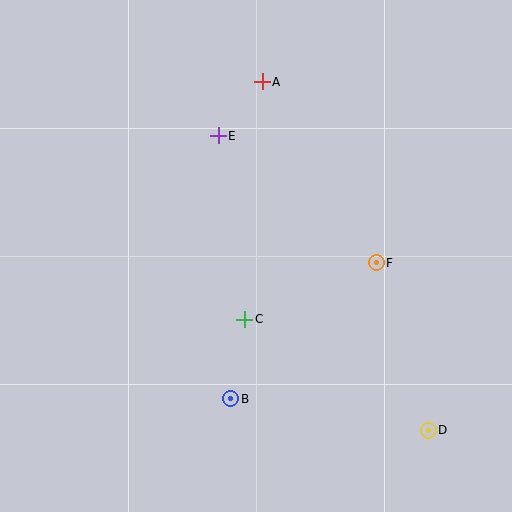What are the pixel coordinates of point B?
Point B is at (231, 399).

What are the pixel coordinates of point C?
Point C is at (245, 319).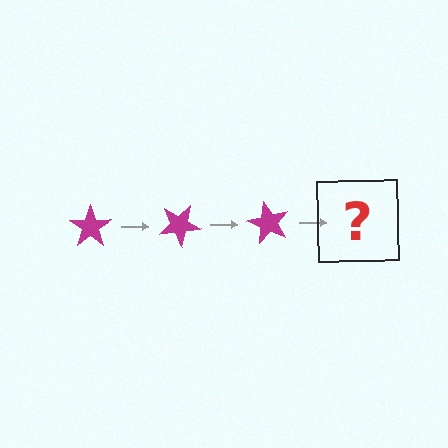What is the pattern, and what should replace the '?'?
The pattern is that the star rotates 30 degrees each step. The '?' should be a magenta star rotated 90 degrees.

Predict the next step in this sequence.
The next step is a magenta star rotated 90 degrees.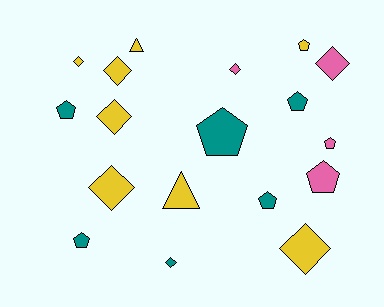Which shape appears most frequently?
Pentagon, with 8 objects.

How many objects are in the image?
There are 18 objects.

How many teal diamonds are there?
There is 1 teal diamond.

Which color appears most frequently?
Yellow, with 8 objects.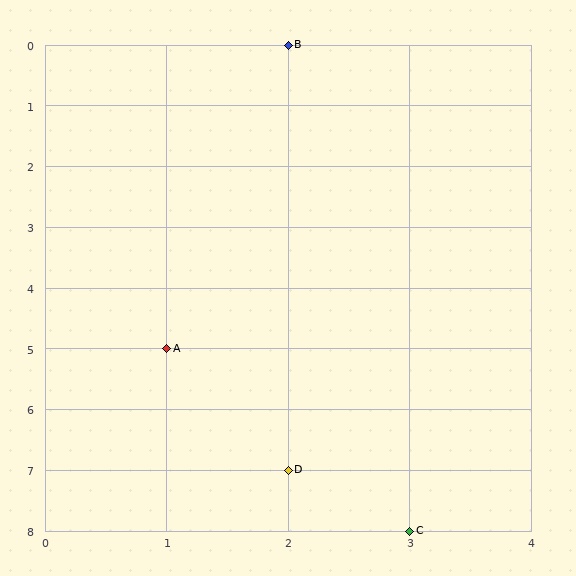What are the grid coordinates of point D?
Point D is at grid coordinates (2, 7).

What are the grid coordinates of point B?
Point B is at grid coordinates (2, 0).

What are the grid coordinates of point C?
Point C is at grid coordinates (3, 8).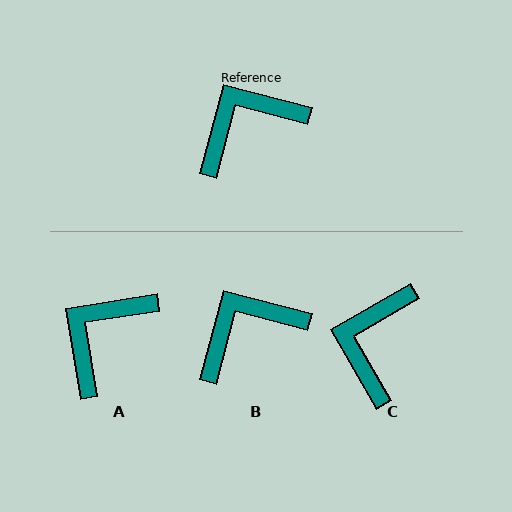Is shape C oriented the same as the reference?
No, it is off by about 45 degrees.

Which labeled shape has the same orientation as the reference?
B.